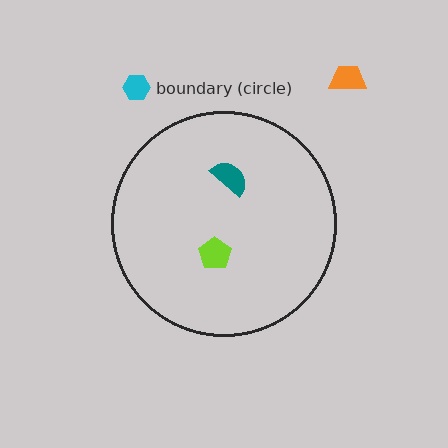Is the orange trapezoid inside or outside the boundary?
Outside.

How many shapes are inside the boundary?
2 inside, 2 outside.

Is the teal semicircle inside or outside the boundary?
Inside.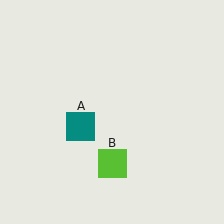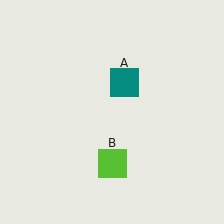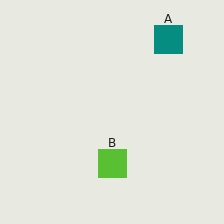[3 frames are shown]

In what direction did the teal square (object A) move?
The teal square (object A) moved up and to the right.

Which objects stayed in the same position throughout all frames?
Lime square (object B) remained stationary.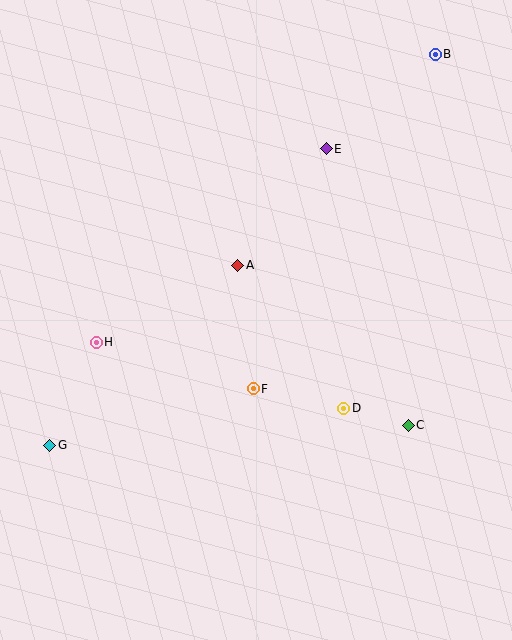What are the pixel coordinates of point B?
Point B is at (435, 54).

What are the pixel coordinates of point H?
Point H is at (96, 342).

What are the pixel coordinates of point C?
Point C is at (408, 425).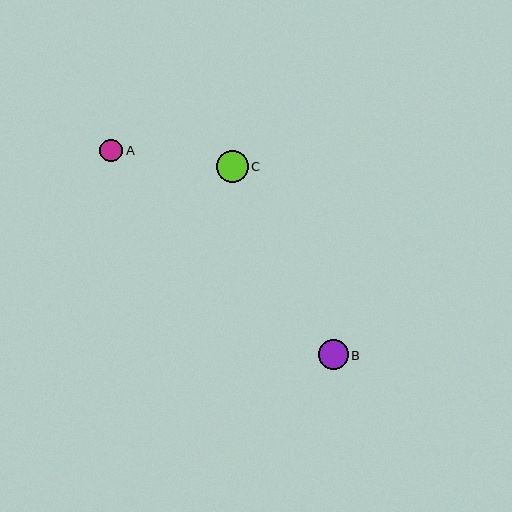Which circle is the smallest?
Circle A is the smallest with a size of approximately 23 pixels.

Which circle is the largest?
Circle C is the largest with a size of approximately 32 pixels.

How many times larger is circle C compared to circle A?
Circle C is approximately 1.4 times the size of circle A.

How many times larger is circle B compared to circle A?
Circle B is approximately 1.3 times the size of circle A.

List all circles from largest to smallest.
From largest to smallest: C, B, A.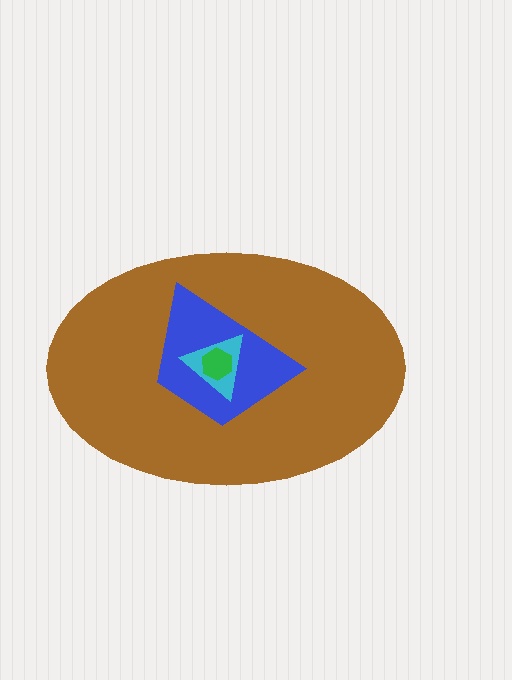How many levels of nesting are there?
4.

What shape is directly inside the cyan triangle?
The green hexagon.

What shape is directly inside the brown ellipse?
The blue trapezoid.